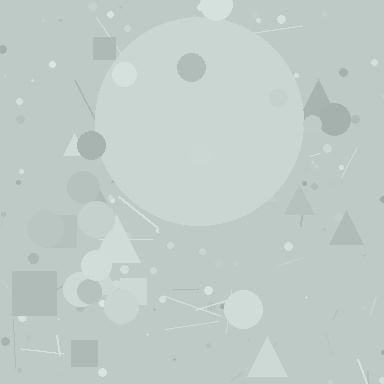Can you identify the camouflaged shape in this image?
The camouflaged shape is a circle.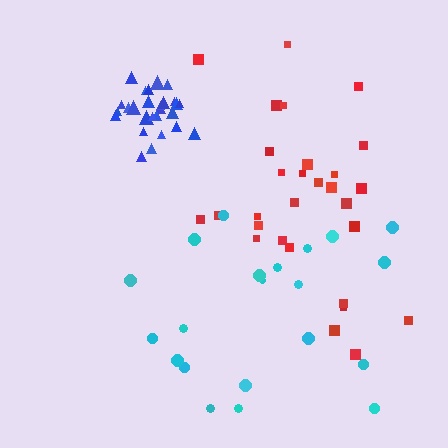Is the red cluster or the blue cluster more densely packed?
Blue.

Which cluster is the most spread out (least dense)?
Cyan.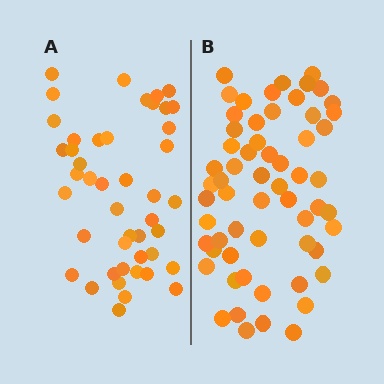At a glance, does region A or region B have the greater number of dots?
Region B (the right region) has more dots.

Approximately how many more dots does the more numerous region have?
Region B has approximately 15 more dots than region A.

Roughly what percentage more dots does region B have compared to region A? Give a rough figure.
About 35% more.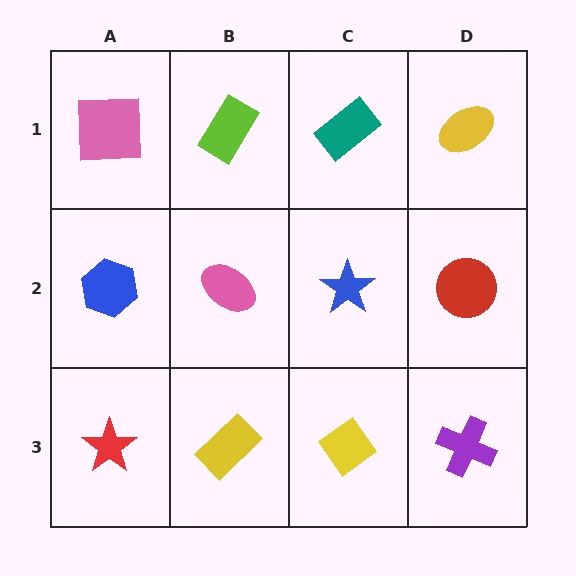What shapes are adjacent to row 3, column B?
A pink ellipse (row 2, column B), a red star (row 3, column A), a yellow diamond (row 3, column C).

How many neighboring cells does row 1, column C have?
3.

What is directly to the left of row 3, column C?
A yellow rectangle.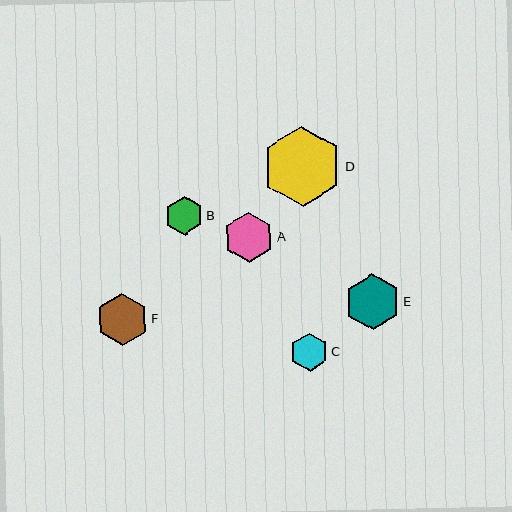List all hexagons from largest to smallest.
From largest to smallest: D, E, F, A, C, B.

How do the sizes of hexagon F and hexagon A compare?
Hexagon F and hexagon A are approximately the same size.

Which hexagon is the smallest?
Hexagon B is the smallest with a size of approximately 38 pixels.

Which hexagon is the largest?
Hexagon D is the largest with a size of approximately 80 pixels.